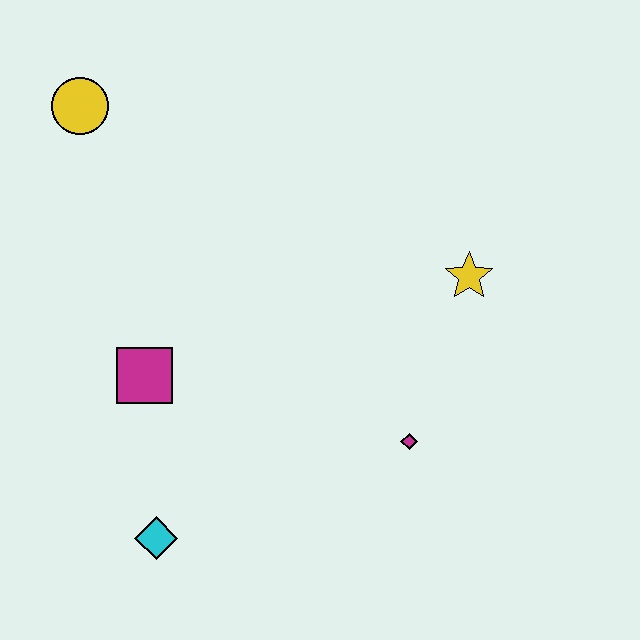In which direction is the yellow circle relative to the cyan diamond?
The yellow circle is above the cyan diamond.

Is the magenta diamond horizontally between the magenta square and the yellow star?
Yes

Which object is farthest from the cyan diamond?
The yellow circle is farthest from the cyan diamond.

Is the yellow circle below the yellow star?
No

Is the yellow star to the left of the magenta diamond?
No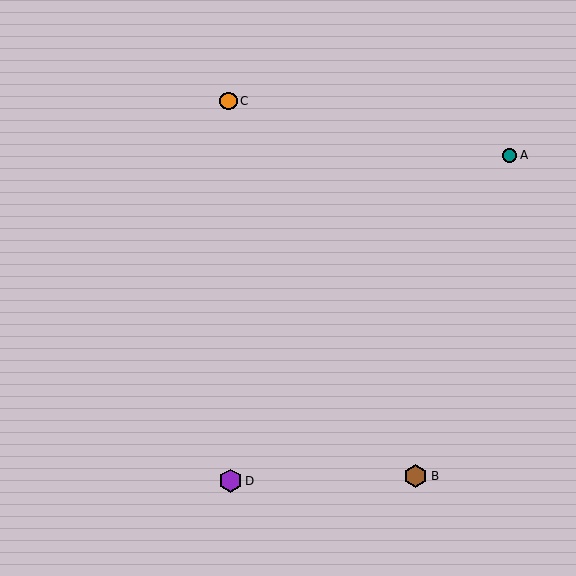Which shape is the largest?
The purple hexagon (labeled D) is the largest.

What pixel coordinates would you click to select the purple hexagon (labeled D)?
Click at (230, 481) to select the purple hexagon D.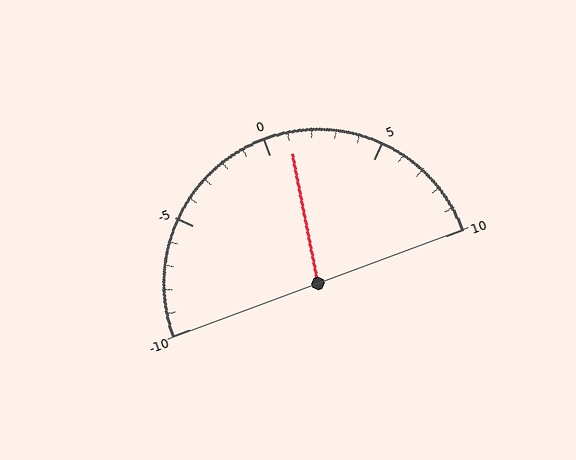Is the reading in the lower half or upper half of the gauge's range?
The reading is in the upper half of the range (-10 to 10).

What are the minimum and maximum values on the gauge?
The gauge ranges from -10 to 10.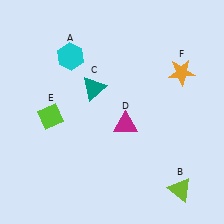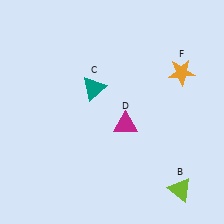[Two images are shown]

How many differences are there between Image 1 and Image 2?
There are 2 differences between the two images.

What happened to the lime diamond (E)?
The lime diamond (E) was removed in Image 2. It was in the bottom-left area of Image 1.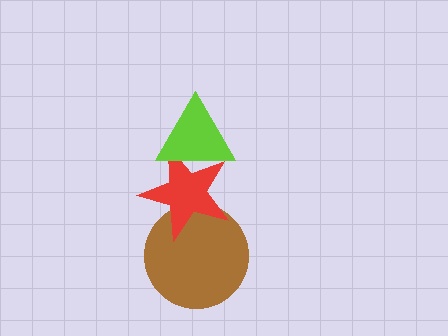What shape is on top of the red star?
The lime triangle is on top of the red star.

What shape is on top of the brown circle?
The red star is on top of the brown circle.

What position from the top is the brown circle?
The brown circle is 3rd from the top.